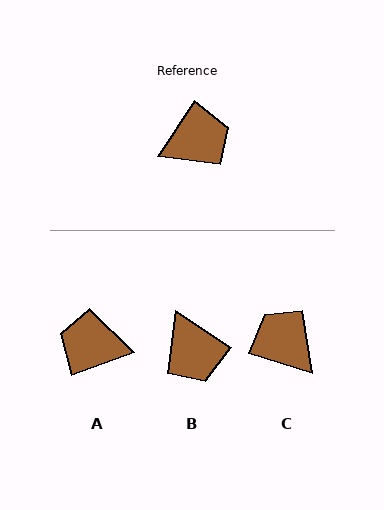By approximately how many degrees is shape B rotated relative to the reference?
Approximately 90 degrees clockwise.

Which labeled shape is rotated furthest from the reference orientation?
A, about 143 degrees away.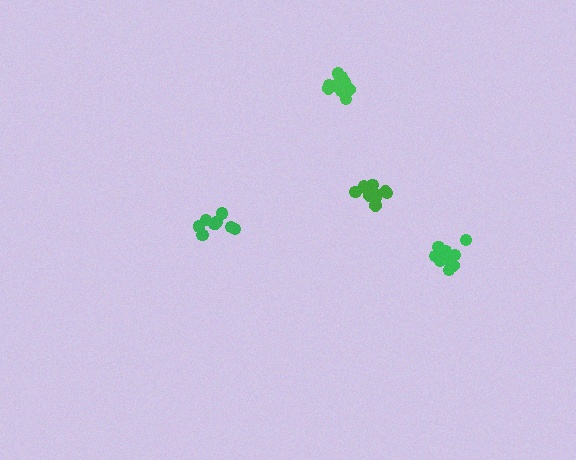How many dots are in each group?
Group 1: 9 dots, Group 2: 9 dots, Group 3: 11 dots, Group 4: 11 dots (40 total).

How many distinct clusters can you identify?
There are 4 distinct clusters.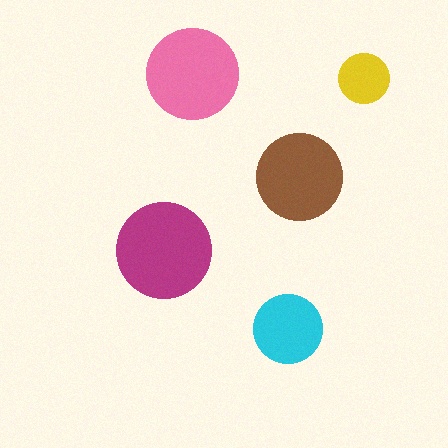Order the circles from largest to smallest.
the magenta one, the pink one, the brown one, the cyan one, the yellow one.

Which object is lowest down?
The cyan circle is bottommost.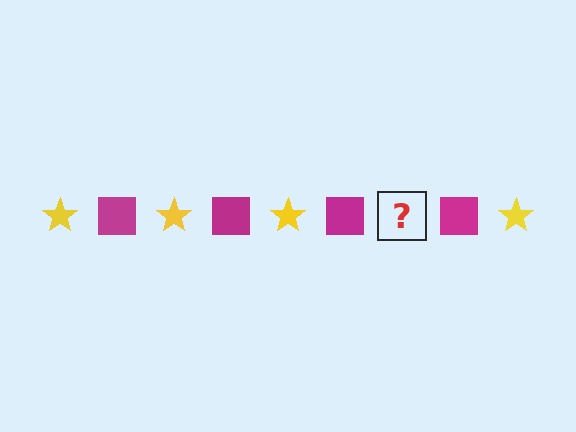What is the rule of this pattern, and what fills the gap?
The rule is that the pattern alternates between yellow star and magenta square. The gap should be filled with a yellow star.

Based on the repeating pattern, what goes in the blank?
The blank should be a yellow star.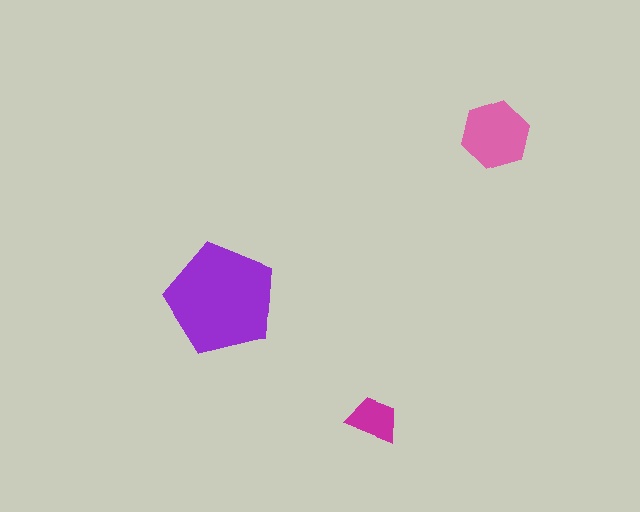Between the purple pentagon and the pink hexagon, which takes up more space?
The purple pentagon.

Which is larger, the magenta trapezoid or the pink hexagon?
The pink hexagon.